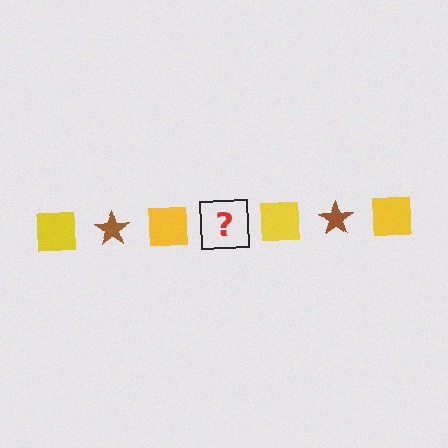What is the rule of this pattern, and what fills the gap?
The rule is that the pattern alternates between yellow square and brown star. The gap should be filled with a brown star.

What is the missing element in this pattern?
The missing element is a brown star.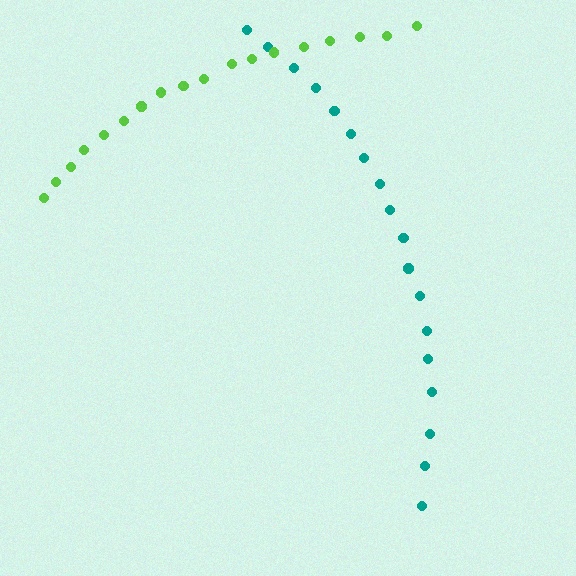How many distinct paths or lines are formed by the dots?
There are 2 distinct paths.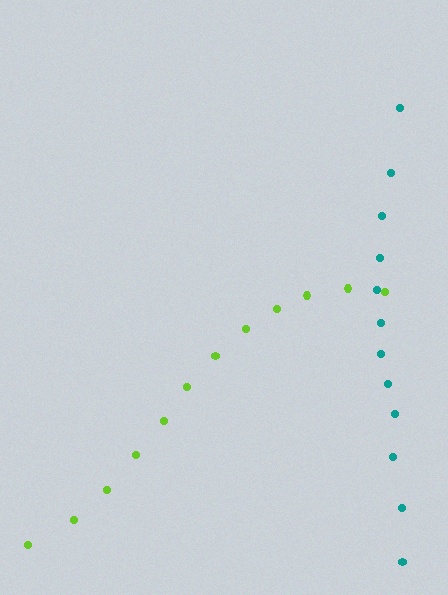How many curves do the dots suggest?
There are 2 distinct paths.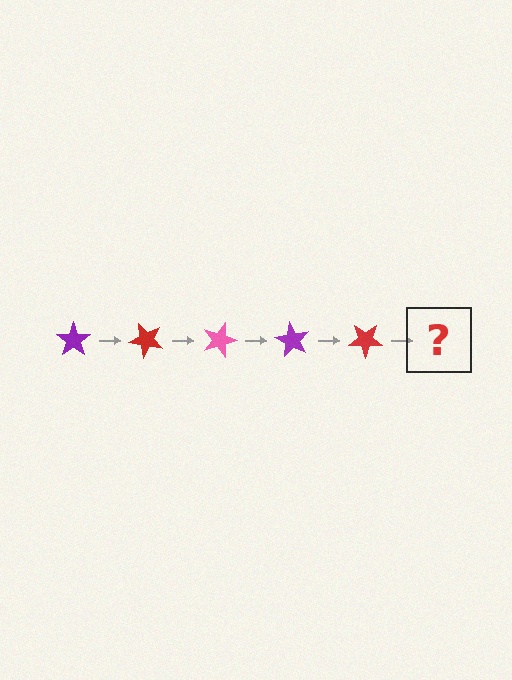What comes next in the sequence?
The next element should be a pink star, rotated 225 degrees from the start.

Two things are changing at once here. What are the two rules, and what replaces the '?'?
The two rules are that it rotates 45 degrees each step and the color cycles through purple, red, and pink. The '?' should be a pink star, rotated 225 degrees from the start.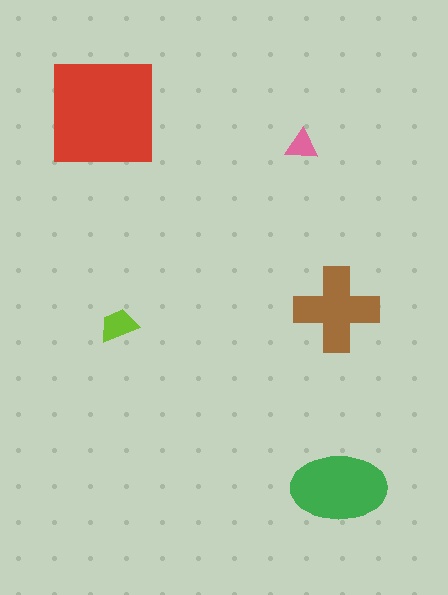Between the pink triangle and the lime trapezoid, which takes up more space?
The lime trapezoid.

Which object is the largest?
The red square.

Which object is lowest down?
The green ellipse is bottommost.